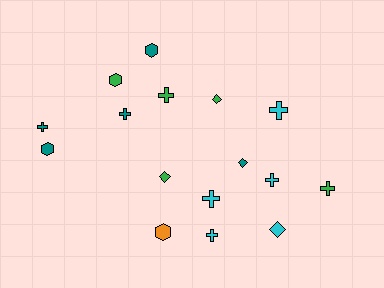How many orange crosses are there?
There are no orange crosses.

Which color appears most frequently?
Teal, with 5 objects.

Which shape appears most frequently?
Cross, with 8 objects.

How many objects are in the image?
There are 16 objects.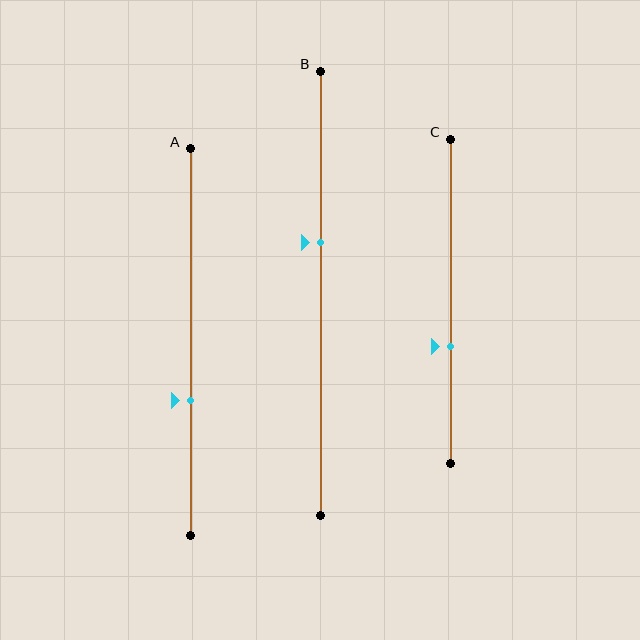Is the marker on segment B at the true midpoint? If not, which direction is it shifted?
No, the marker on segment B is shifted upward by about 12% of the segment length.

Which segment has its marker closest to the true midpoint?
Segment B has its marker closest to the true midpoint.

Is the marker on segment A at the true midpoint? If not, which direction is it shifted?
No, the marker on segment A is shifted downward by about 15% of the segment length.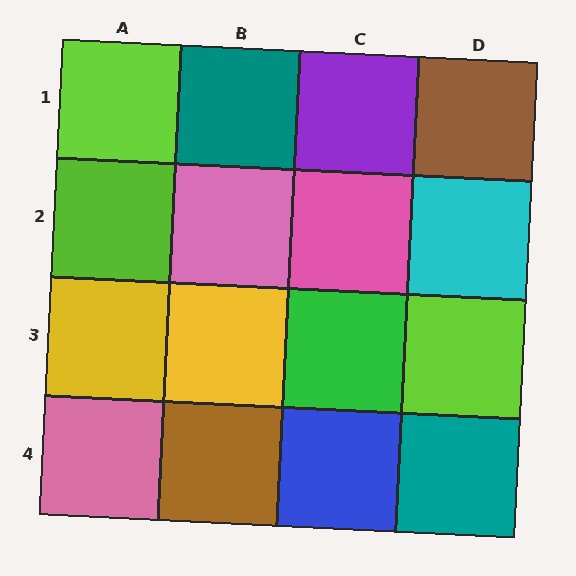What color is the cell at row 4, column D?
Teal.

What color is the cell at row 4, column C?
Blue.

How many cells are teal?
2 cells are teal.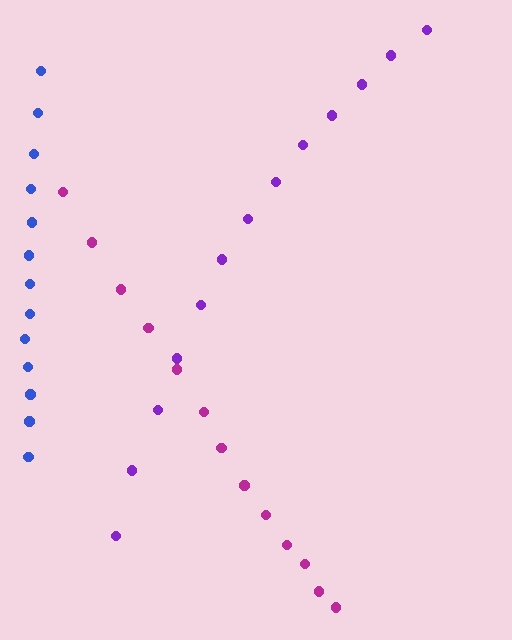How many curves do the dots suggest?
There are 3 distinct paths.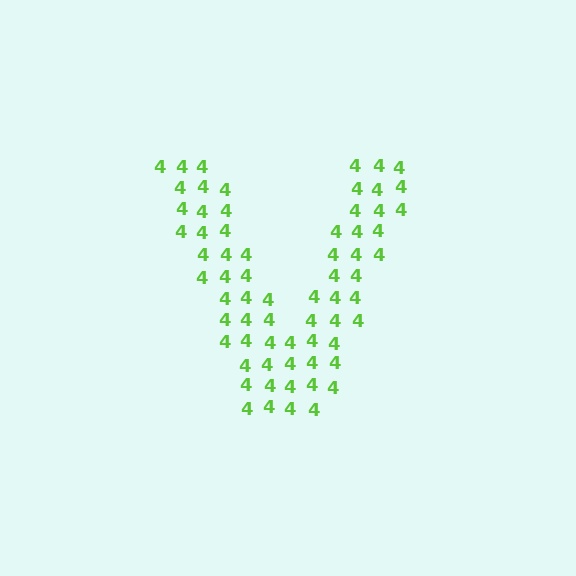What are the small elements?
The small elements are digit 4's.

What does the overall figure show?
The overall figure shows the letter V.